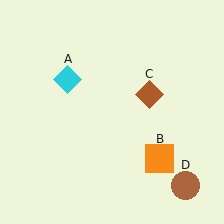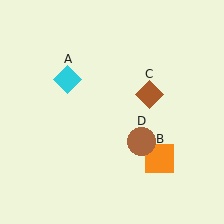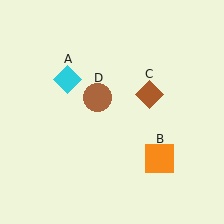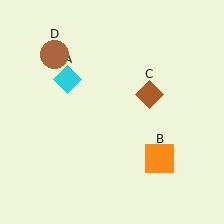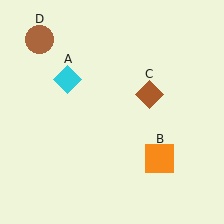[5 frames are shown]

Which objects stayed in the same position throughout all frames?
Cyan diamond (object A) and orange square (object B) and brown diamond (object C) remained stationary.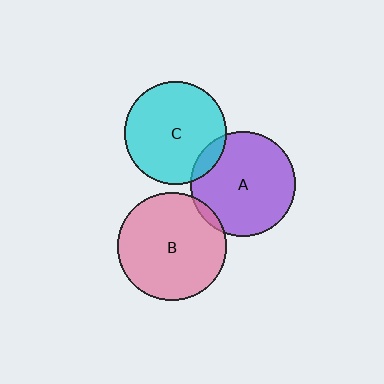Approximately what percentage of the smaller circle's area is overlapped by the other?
Approximately 10%.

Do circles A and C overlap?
Yes.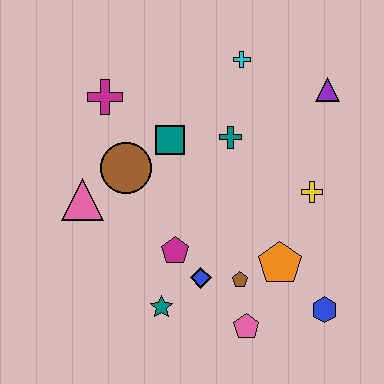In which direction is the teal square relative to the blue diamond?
The teal square is above the blue diamond.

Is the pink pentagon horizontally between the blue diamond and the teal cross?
No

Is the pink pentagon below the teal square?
Yes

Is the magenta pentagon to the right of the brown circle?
Yes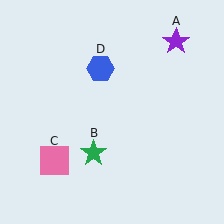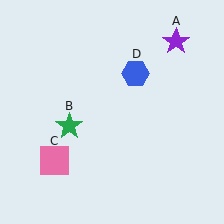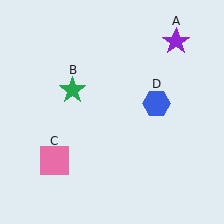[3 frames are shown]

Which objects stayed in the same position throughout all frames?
Purple star (object A) and pink square (object C) remained stationary.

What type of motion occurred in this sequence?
The green star (object B), blue hexagon (object D) rotated clockwise around the center of the scene.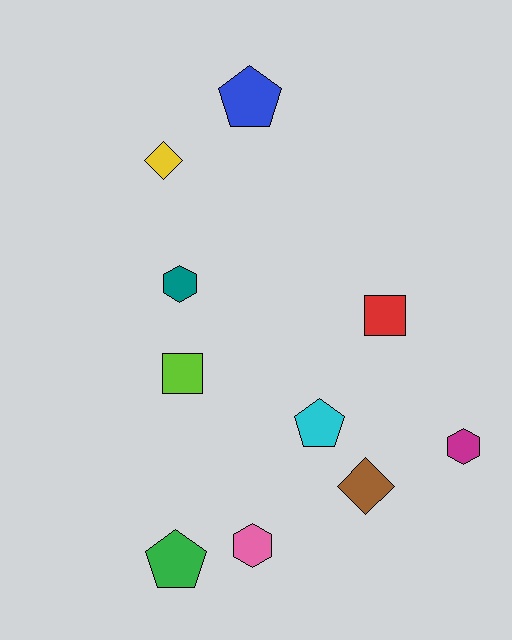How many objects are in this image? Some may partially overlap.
There are 10 objects.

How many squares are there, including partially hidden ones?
There are 2 squares.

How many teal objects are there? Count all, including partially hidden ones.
There is 1 teal object.